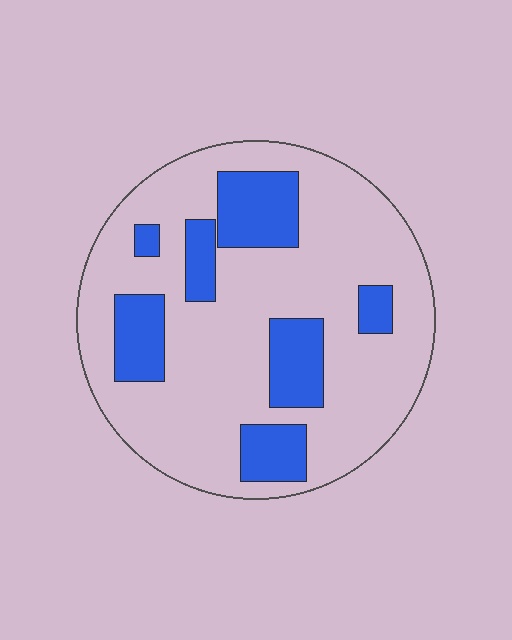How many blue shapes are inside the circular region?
7.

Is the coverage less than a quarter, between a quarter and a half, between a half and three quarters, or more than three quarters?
Less than a quarter.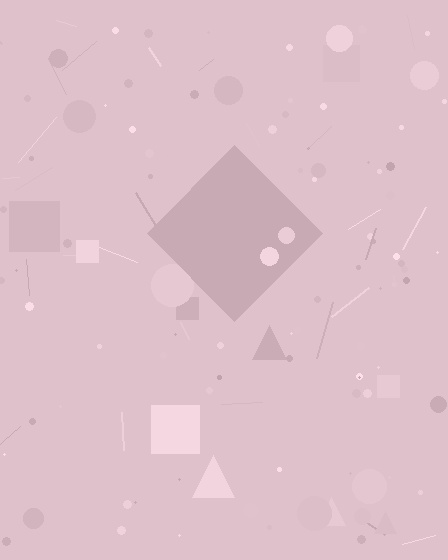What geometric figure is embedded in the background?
A diamond is embedded in the background.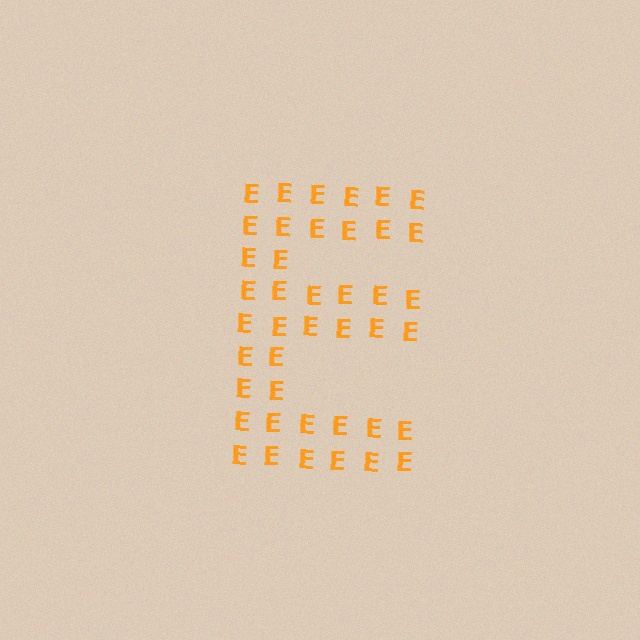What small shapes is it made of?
It is made of small letter E's.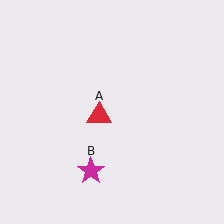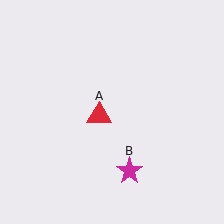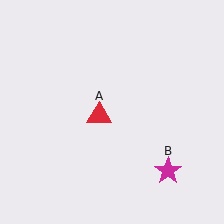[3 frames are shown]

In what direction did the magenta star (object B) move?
The magenta star (object B) moved right.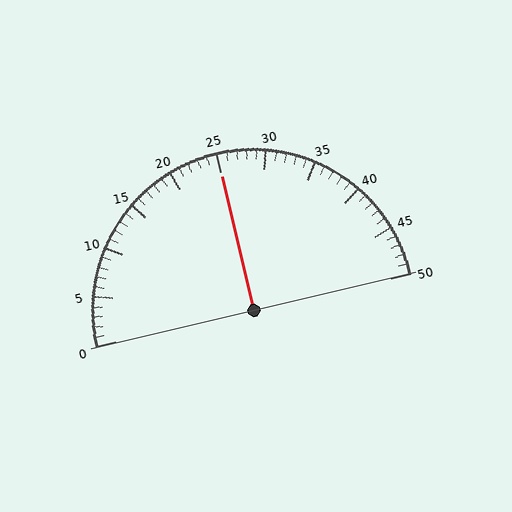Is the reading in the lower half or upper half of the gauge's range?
The reading is in the upper half of the range (0 to 50).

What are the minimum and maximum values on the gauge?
The gauge ranges from 0 to 50.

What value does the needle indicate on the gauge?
The needle indicates approximately 25.